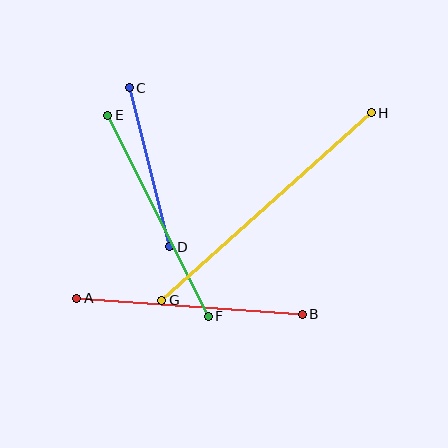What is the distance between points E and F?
The distance is approximately 225 pixels.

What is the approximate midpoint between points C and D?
The midpoint is at approximately (149, 167) pixels.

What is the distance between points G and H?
The distance is approximately 281 pixels.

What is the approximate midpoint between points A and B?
The midpoint is at approximately (189, 306) pixels.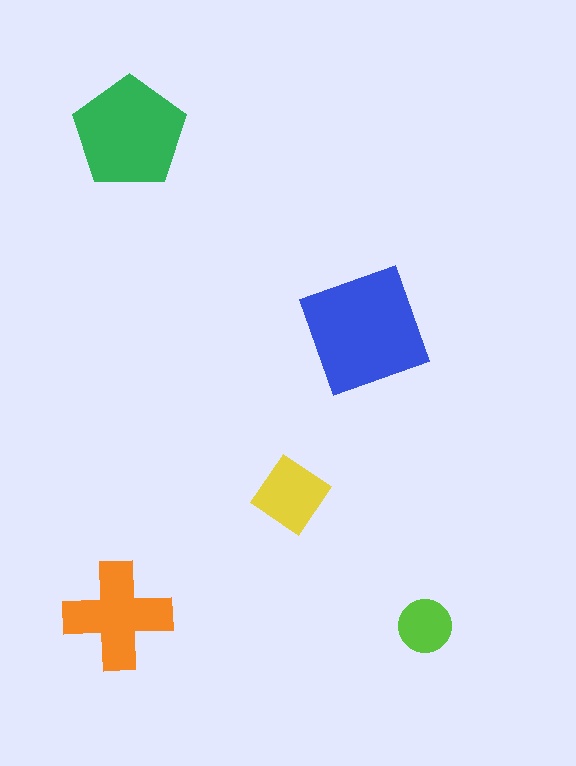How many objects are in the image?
There are 5 objects in the image.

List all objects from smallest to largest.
The lime circle, the yellow diamond, the orange cross, the green pentagon, the blue square.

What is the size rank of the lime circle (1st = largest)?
5th.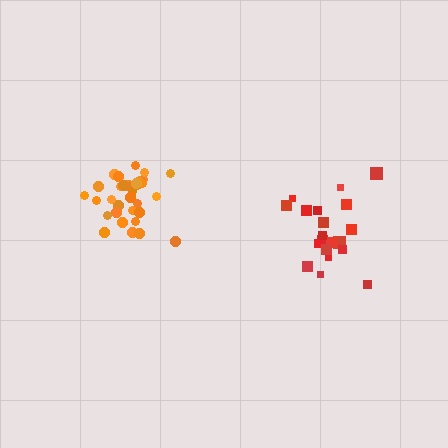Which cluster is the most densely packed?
Orange.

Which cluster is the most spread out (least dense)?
Red.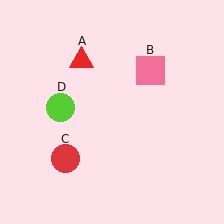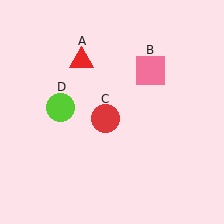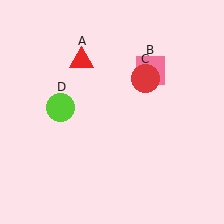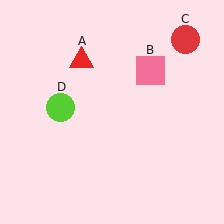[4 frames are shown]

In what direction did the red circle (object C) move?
The red circle (object C) moved up and to the right.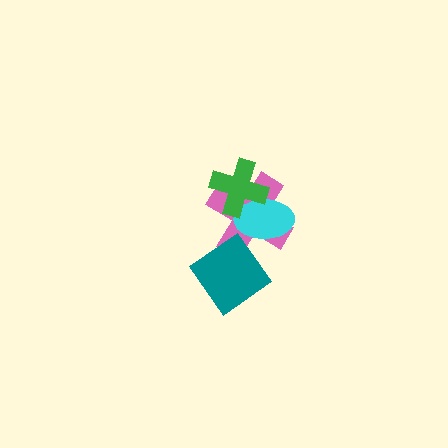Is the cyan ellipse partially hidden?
Yes, it is partially covered by another shape.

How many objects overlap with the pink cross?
3 objects overlap with the pink cross.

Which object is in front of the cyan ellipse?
The green cross is in front of the cyan ellipse.